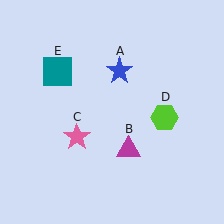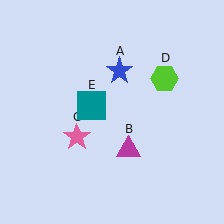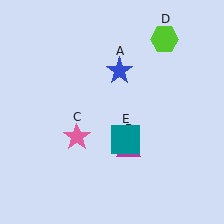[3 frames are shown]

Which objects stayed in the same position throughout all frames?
Blue star (object A) and magenta triangle (object B) and pink star (object C) remained stationary.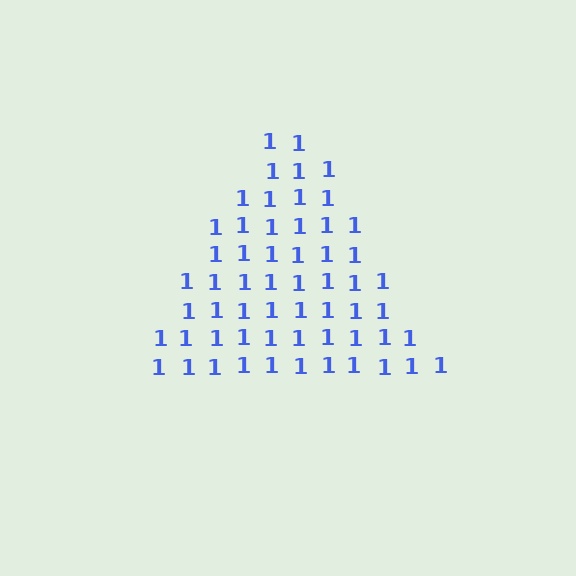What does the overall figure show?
The overall figure shows a triangle.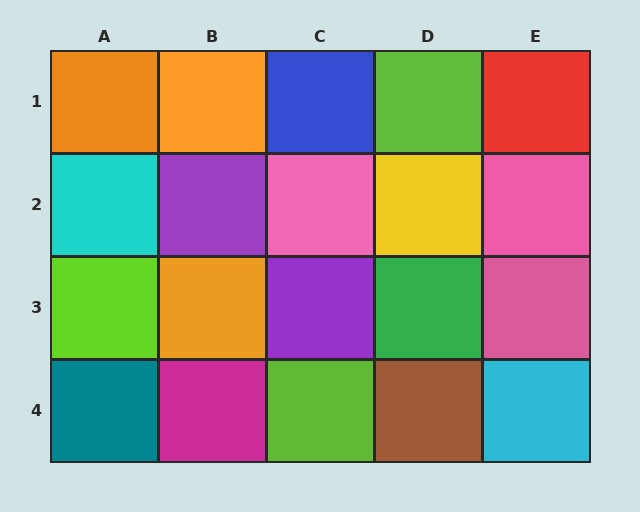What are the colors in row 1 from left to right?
Orange, orange, blue, lime, red.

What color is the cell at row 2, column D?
Yellow.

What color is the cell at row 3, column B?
Orange.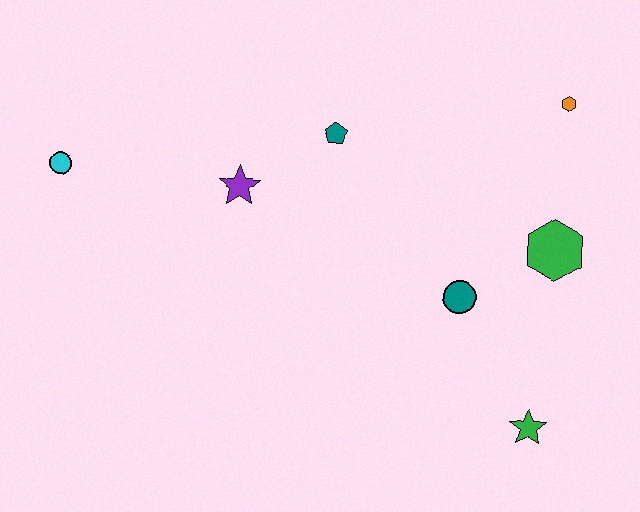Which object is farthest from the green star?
The cyan circle is farthest from the green star.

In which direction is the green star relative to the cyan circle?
The green star is to the right of the cyan circle.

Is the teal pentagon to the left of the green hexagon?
Yes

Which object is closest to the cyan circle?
The purple star is closest to the cyan circle.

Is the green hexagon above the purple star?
No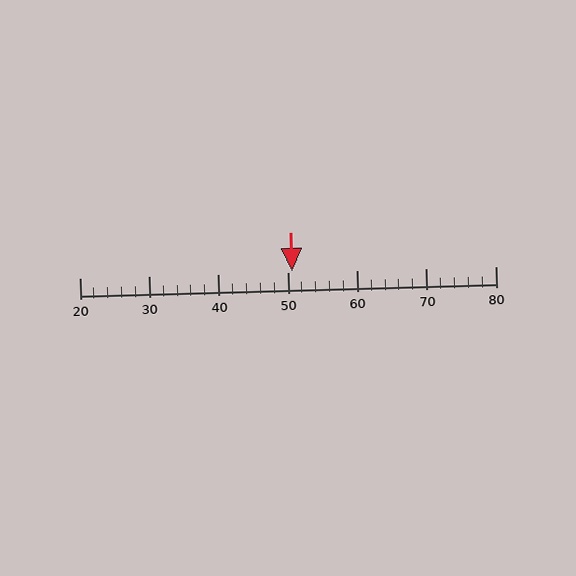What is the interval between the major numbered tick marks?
The major tick marks are spaced 10 units apart.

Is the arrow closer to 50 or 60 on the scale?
The arrow is closer to 50.